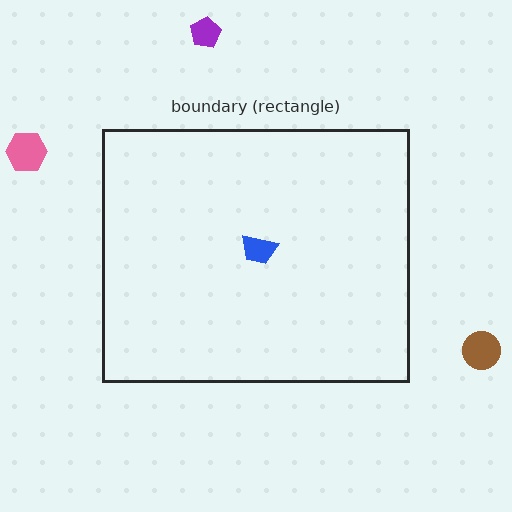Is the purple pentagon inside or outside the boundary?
Outside.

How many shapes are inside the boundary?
1 inside, 3 outside.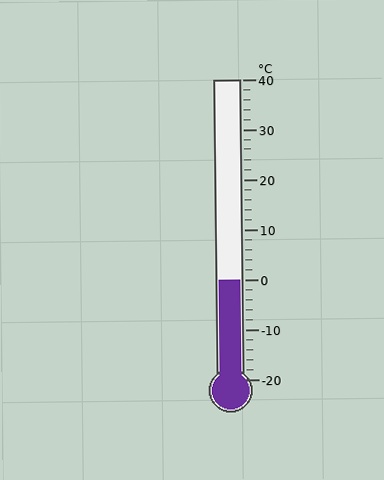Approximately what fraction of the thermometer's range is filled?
The thermometer is filled to approximately 35% of its range.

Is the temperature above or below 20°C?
The temperature is below 20°C.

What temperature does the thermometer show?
The thermometer shows approximately 0°C.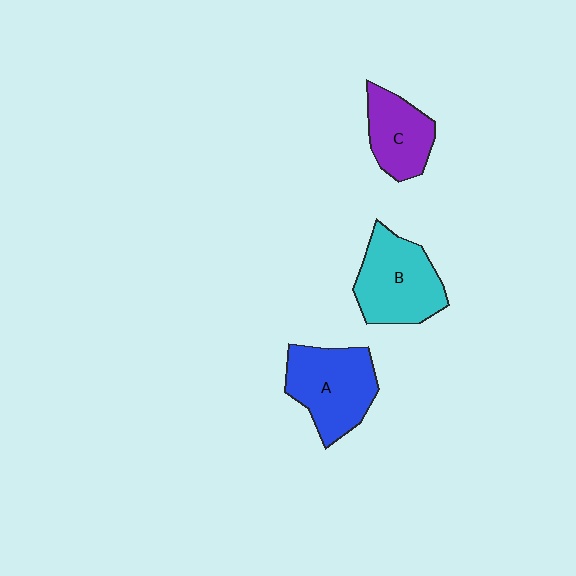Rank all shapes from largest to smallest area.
From largest to smallest: A (blue), B (cyan), C (purple).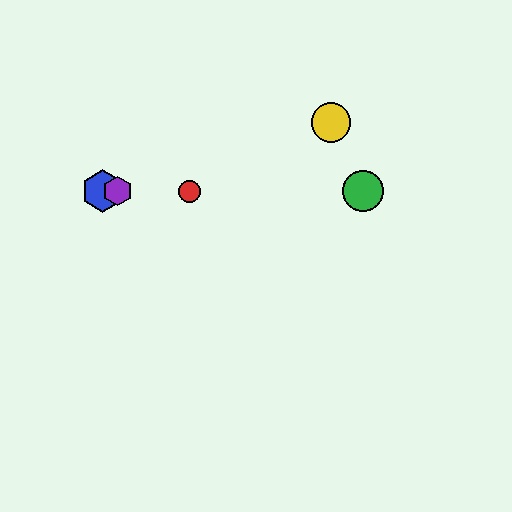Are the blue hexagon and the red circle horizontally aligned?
Yes, both are at y≈191.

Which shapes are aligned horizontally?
The red circle, the blue hexagon, the green circle, the purple hexagon are aligned horizontally.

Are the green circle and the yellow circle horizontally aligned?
No, the green circle is at y≈191 and the yellow circle is at y≈123.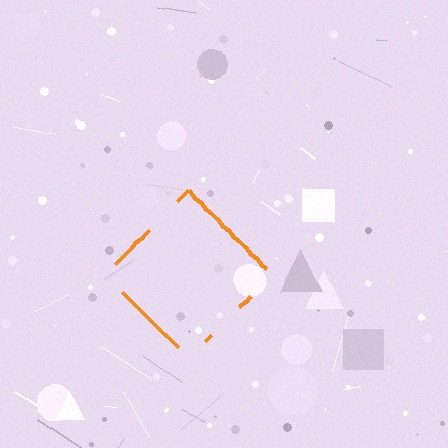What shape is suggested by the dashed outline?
The dashed outline suggests a diamond.